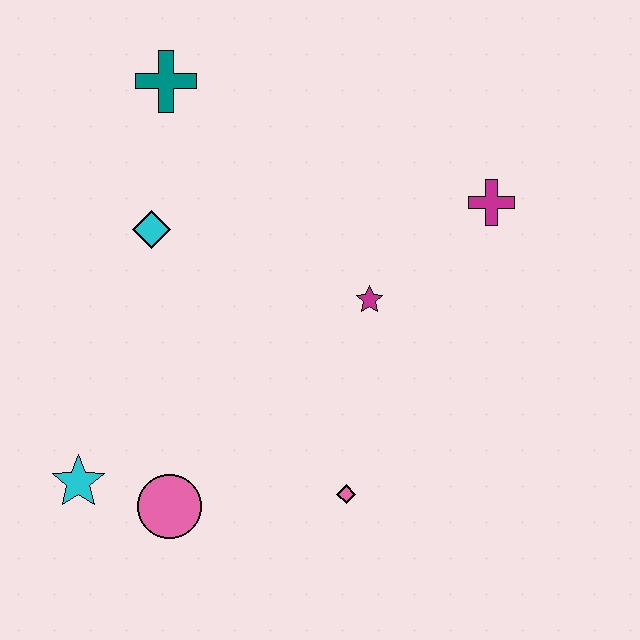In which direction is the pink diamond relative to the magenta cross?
The pink diamond is below the magenta cross.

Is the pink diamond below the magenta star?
Yes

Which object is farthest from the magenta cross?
The cyan star is farthest from the magenta cross.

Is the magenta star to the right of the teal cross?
Yes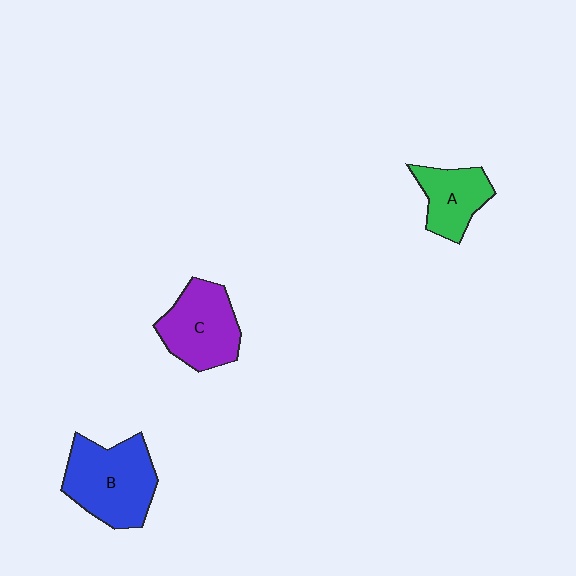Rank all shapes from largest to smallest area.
From largest to smallest: B (blue), C (purple), A (green).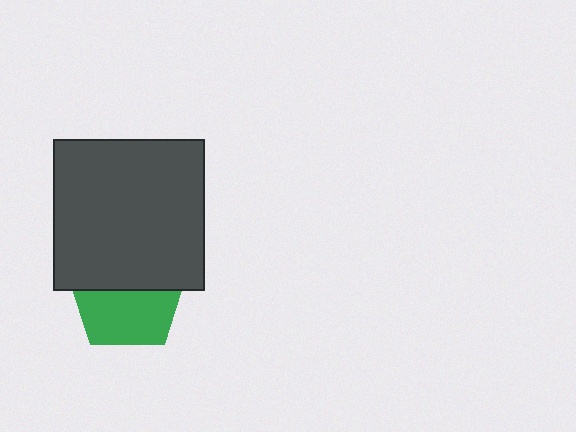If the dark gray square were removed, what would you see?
You would see the complete green pentagon.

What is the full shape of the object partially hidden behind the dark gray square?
The partially hidden object is a green pentagon.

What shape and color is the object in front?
The object in front is a dark gray square.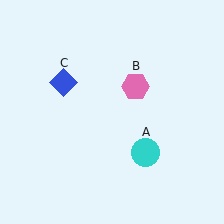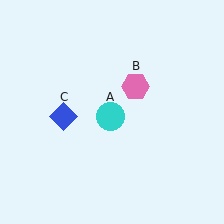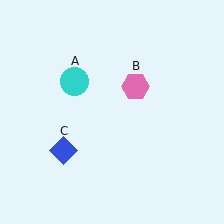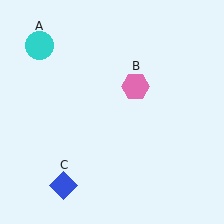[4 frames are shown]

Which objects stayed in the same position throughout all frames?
Pink hexagon (object B) remained stationary.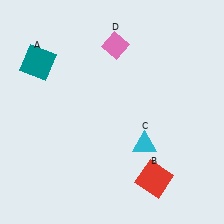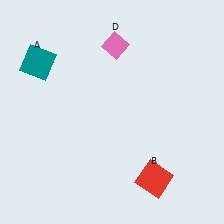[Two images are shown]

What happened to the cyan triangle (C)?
The cyan triangle (C) was removed in Image 2. It was in the bottom-right area of Image 1.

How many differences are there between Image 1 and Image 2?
There is 1 difference between the two images.